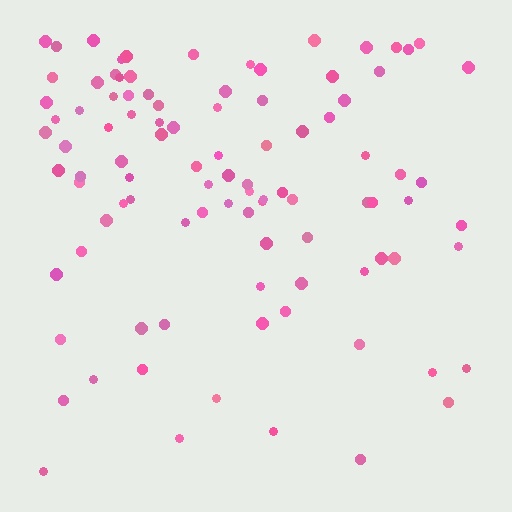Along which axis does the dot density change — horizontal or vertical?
Vertical.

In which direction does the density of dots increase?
From bottom to top, with the top side densest.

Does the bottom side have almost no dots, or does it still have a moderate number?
Still a moderate number, just noticeably fewer than the top.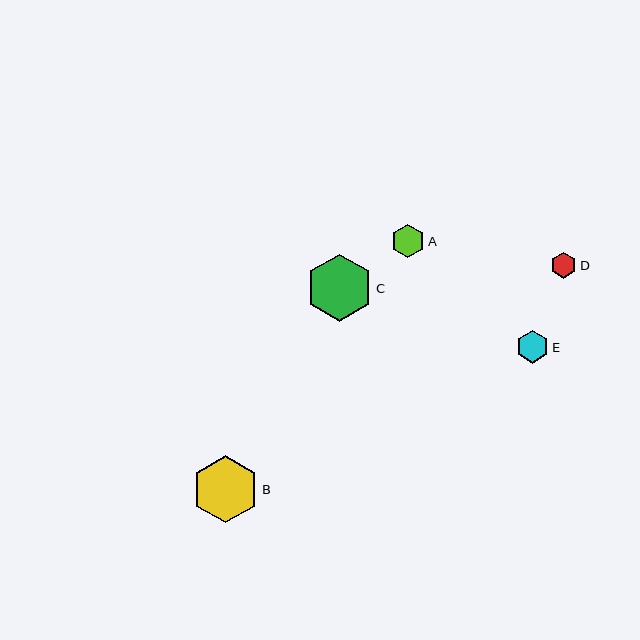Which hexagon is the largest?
Hexagon B is the largest with a size of approximately 68 pixels.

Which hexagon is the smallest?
Hexagon D is the smallest with a size of approximately 26 pixels.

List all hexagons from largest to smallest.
From largest to smallest: B, C, A, E, D.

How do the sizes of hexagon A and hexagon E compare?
Hexagon A and hexagon E are approximately the same size.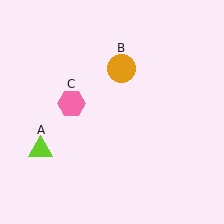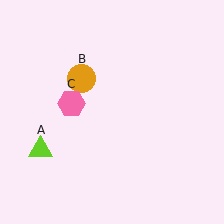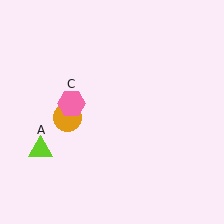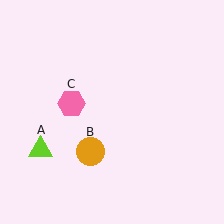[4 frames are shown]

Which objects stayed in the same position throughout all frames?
Lime triangle (object A) and pink hexagon (object C) remained stationary.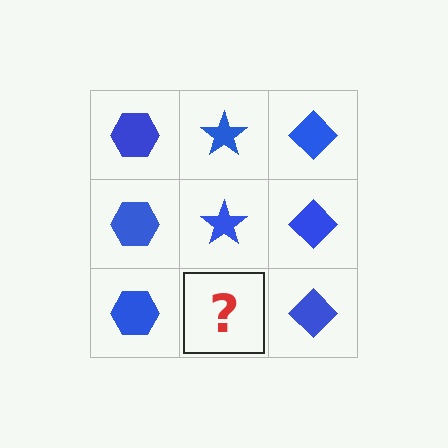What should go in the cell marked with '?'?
The missing cell should contain a blue star.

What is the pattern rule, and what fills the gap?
The rule is that each column has a consistent shape. The gap should be filled with a blue star.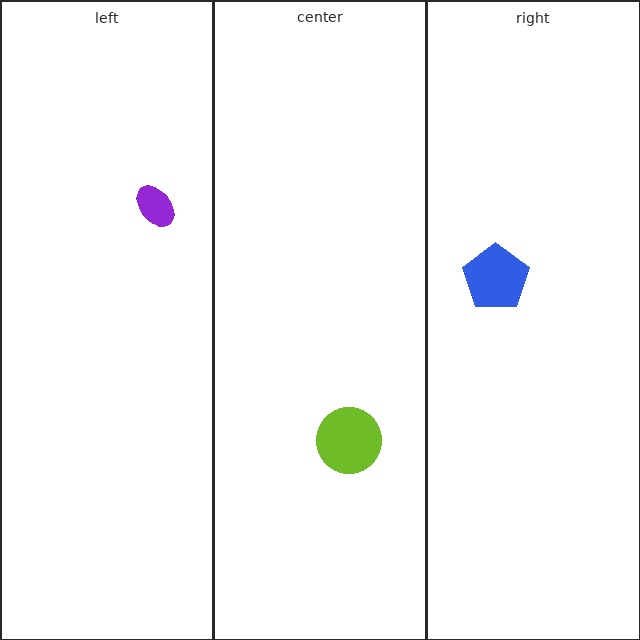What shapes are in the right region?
The blue pentagon.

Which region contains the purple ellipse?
The left region.